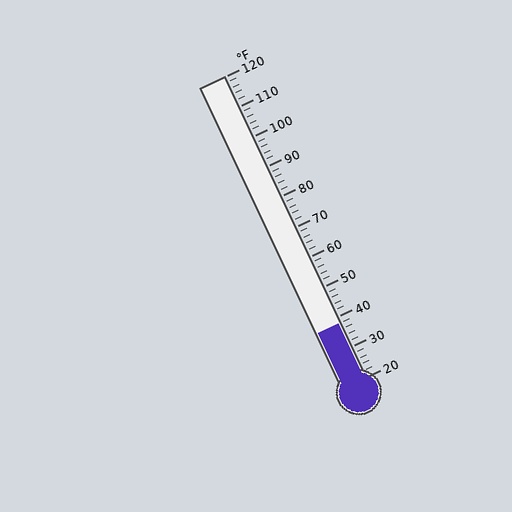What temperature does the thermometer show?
The thermometer shows approximately 38°F.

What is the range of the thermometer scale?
The thermometer scale ranges from 20°F to 120°F.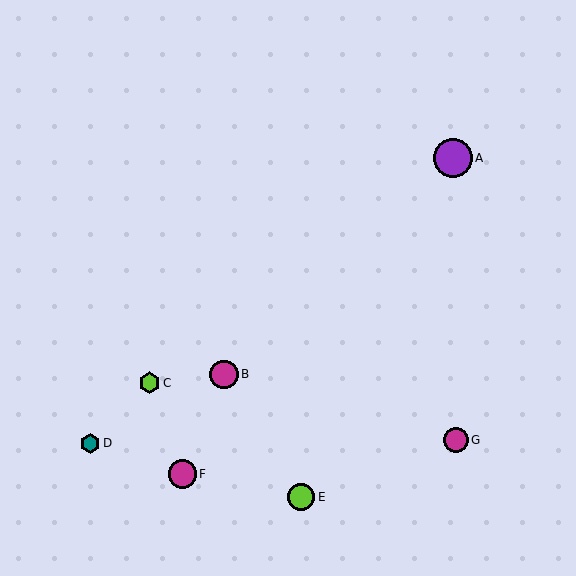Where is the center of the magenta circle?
The center of the magenta circle is at (224, 374).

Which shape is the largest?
The purple circle (labeled A) is the largest.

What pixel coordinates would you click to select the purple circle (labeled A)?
Click at (453, 158) to select the purple circle A.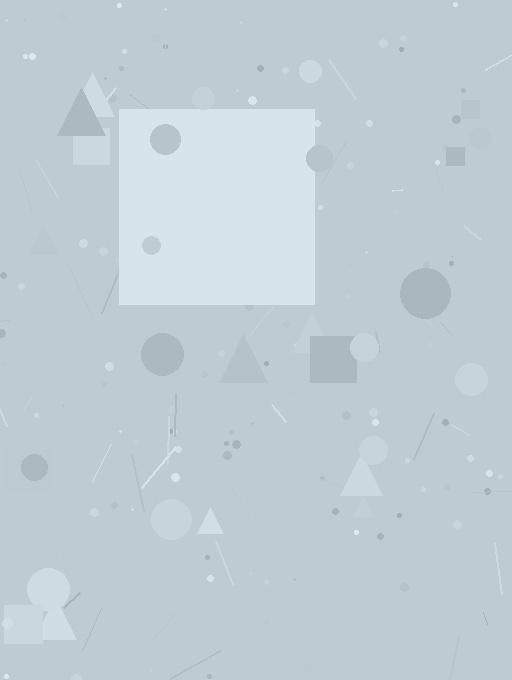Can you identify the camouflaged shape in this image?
The camouflaged shape is a square.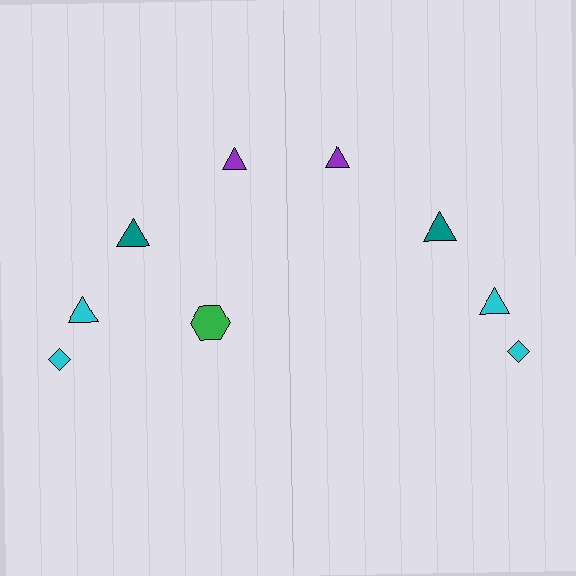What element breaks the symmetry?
A green hexagon is missing from the right side.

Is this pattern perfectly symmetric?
No, the pattern is not perfectly symmetric. A green hexagon is missing from the right side.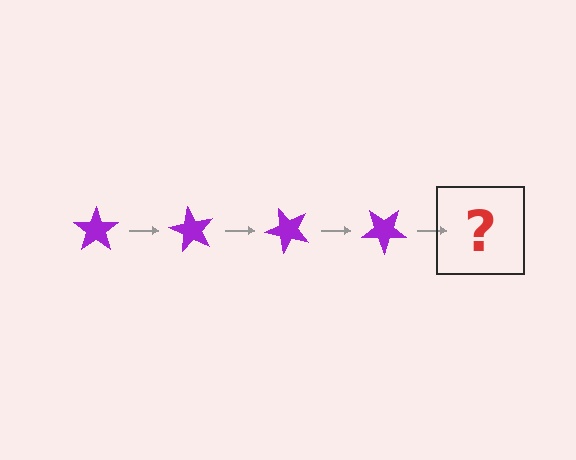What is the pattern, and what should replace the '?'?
The pattern is that the star rotates 60 degrees each step. The '?' should be a purple star rotated 240 degrees.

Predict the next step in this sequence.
The next step is a purple star rotated 240 degrees.